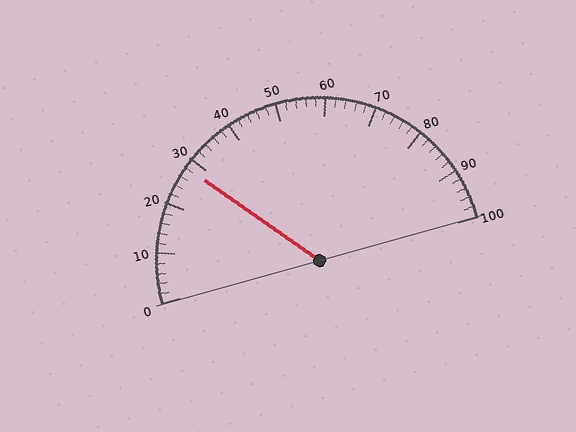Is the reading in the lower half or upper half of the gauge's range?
The reading is in the lower half of the range (0 to 100).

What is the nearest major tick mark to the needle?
The nearest major tick mark is 30.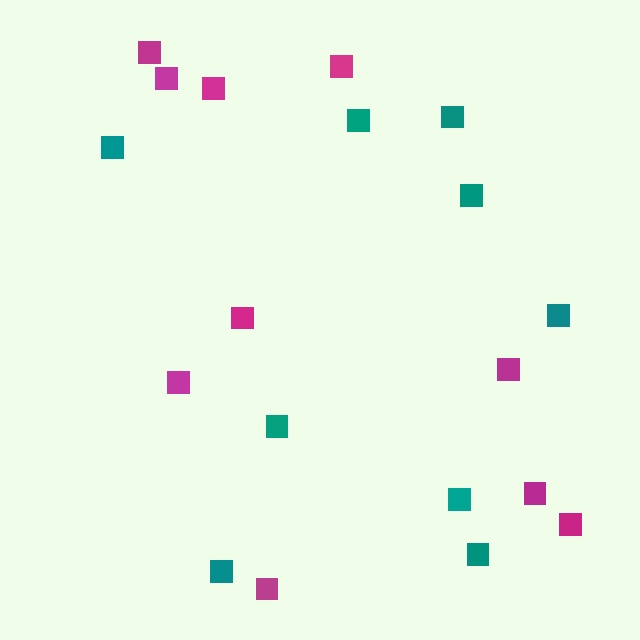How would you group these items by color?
There are 2 groups: one group of magenta squares (10) and one group of teal squares (9).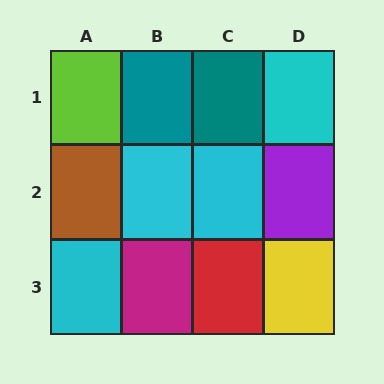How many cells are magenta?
1 cell is magenta.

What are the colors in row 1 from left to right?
Lime, teal, teal, cyan.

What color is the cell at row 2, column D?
Purple.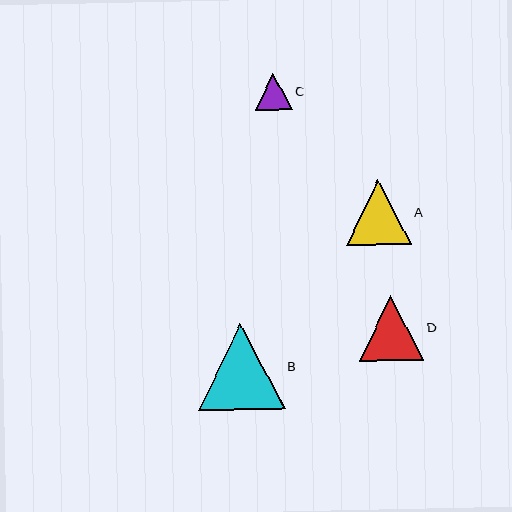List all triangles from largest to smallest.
From largest to smallest: B, A, D, C.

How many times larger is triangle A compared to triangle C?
Triangle A is approximately 1.7 times the size of triangle C.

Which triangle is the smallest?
Triangle C is the smallest with a size of approximately 37 pixels.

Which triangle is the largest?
Triangle B is the largest with a size of approximately 87 pixels.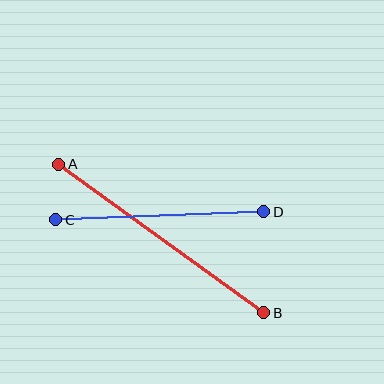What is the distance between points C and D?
The distance is approximately 208 pixels.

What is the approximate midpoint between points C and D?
The midpoint is at approximately (160, 216) pixels.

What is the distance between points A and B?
The distance is approximately 253 pixels.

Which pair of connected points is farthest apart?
Points A and B are farthest apart.